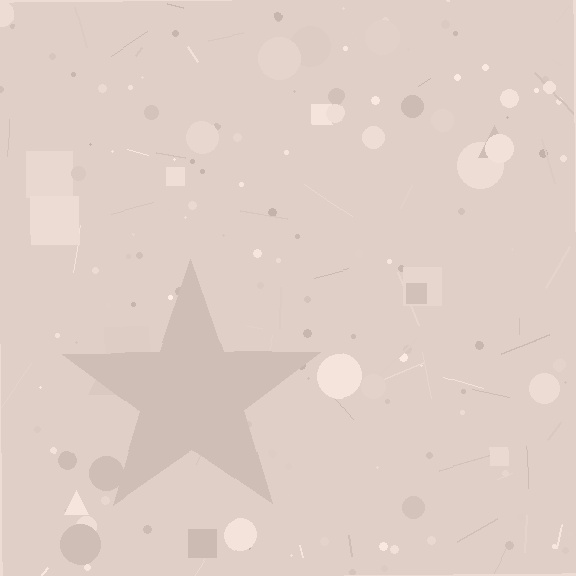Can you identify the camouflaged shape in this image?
The camouflaged shape is a star.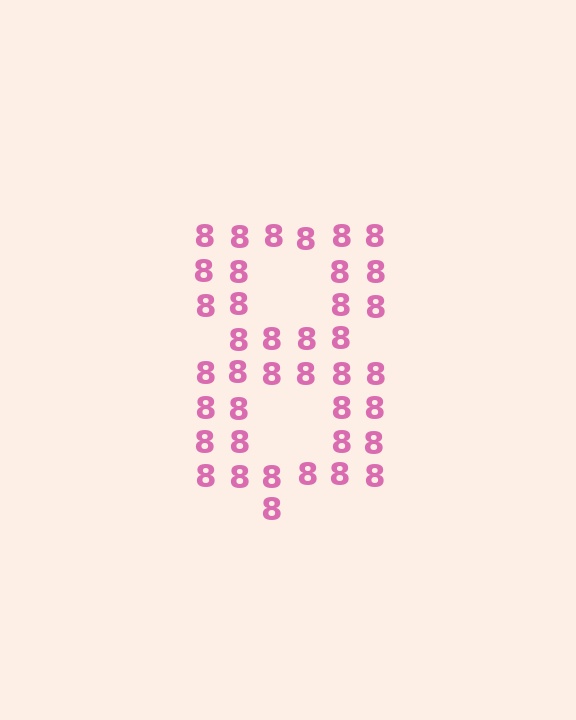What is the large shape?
The large shape is the digit 8.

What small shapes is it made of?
It is made of small digit 8's.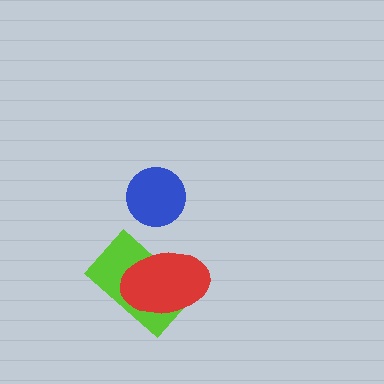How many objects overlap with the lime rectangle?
1 object overlaps with the lime rectangle.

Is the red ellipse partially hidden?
No, no other shape covers it.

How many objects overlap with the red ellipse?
1 object overlaps with the red ellipse.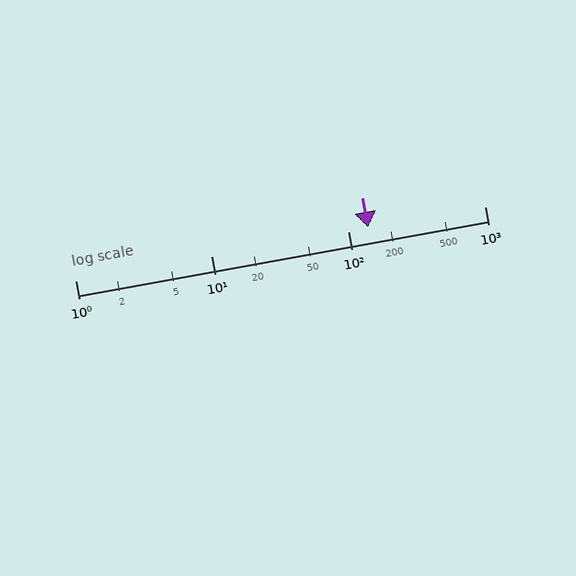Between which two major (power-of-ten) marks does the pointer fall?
The pointer is between 100 and 1000.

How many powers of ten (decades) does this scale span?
The scale spans 3 decades, from 1 to 1000.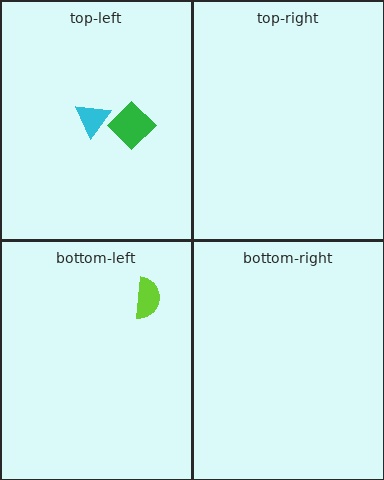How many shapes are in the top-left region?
2.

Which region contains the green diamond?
The top-left region.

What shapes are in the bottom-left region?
The lime semicircle.